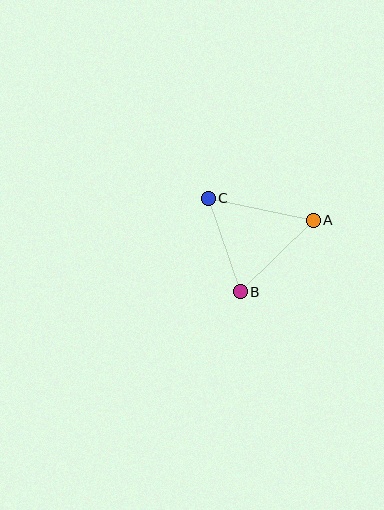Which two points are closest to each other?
Points B and C are closest to each other.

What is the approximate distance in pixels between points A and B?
The distance between A and B is approximately 102 pixels.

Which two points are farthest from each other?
Points A and C are farthest from each other.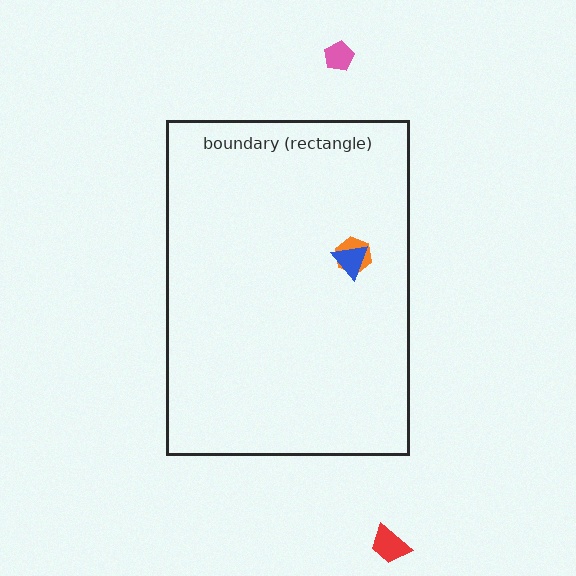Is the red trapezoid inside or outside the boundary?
Outside.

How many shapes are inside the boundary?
2 inside, 2 outside.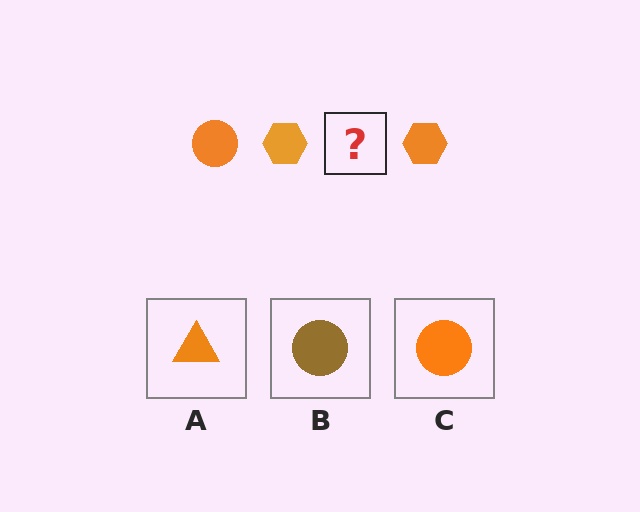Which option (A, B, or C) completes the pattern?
C.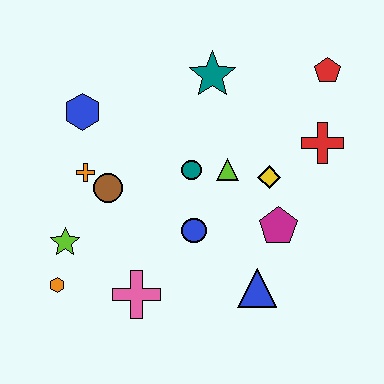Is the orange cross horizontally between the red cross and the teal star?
No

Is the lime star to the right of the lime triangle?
No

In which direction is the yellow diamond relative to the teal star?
The yellow diamond is below the teal star.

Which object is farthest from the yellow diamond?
The orange hexagon is farthest from the yellow diamond.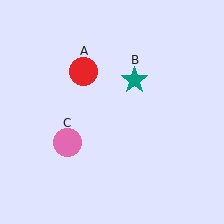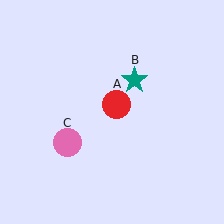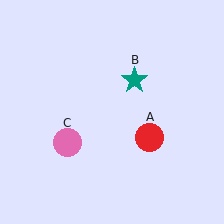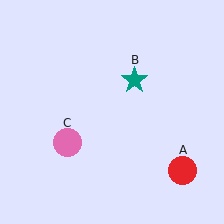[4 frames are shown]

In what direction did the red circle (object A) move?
The red circle (object A) moved down and to the right.